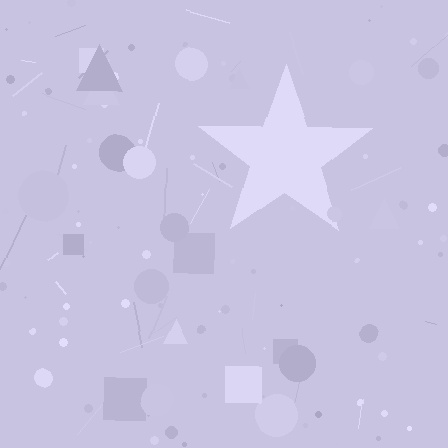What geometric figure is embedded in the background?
A star is embedded in the background.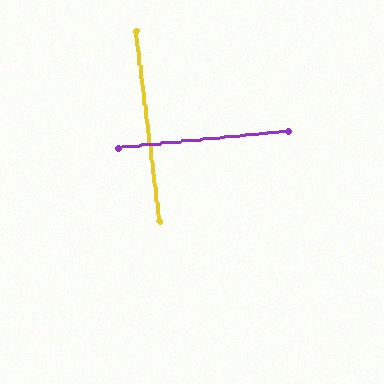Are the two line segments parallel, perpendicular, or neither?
Perpendicular — they meet at approximately 89°.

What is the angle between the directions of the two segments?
Approximately 89 degrees.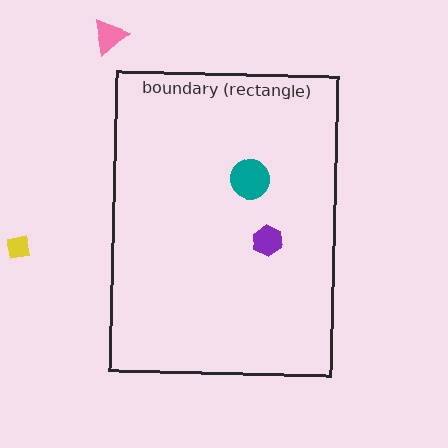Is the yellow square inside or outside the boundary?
Outside.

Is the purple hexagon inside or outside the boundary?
Inside.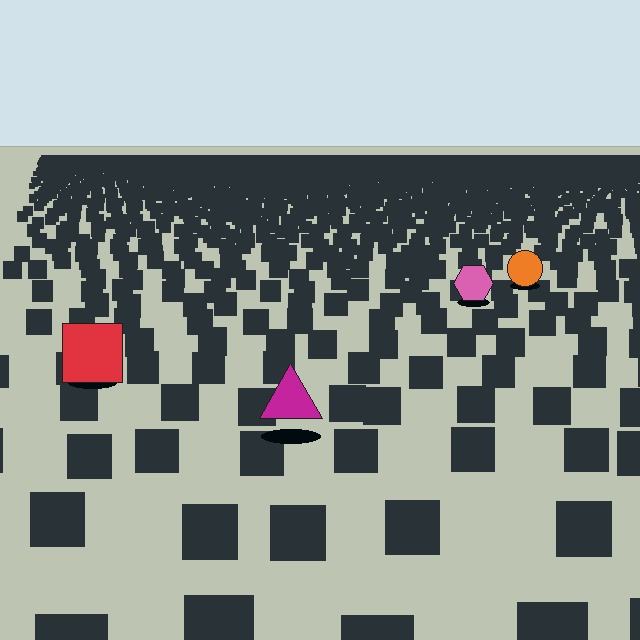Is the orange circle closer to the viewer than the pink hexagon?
No. The pink hexagon is closer — you can tell from the texture gradient: the ground texture is coarser near it.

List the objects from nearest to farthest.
From nearest to farthest: the magenta triangle, the red square, the pink hexagon, the orange circle.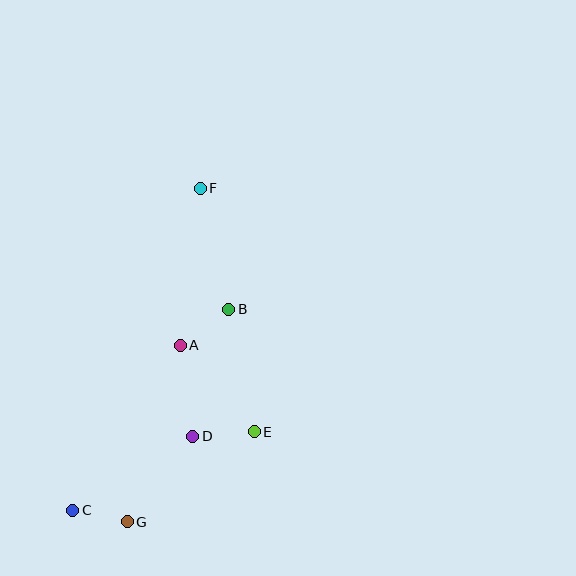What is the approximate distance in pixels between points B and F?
The distance between B and F is approximately 124 pixels.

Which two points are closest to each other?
Points C and G are closest to each other.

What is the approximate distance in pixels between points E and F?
The distance between E and F is approximately 249 pixels.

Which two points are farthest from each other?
Points C and F are farthest from each other.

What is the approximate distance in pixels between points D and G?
The distance between D and G is approximately 107 pixels.